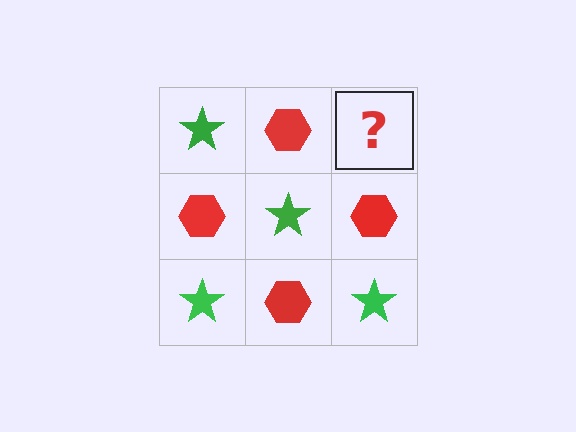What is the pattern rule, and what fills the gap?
The rule is that it alternates green star and red hexagon in a checkerboard pattern. The gap should be filled with a green star.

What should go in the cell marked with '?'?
The missing cell should contain a green star.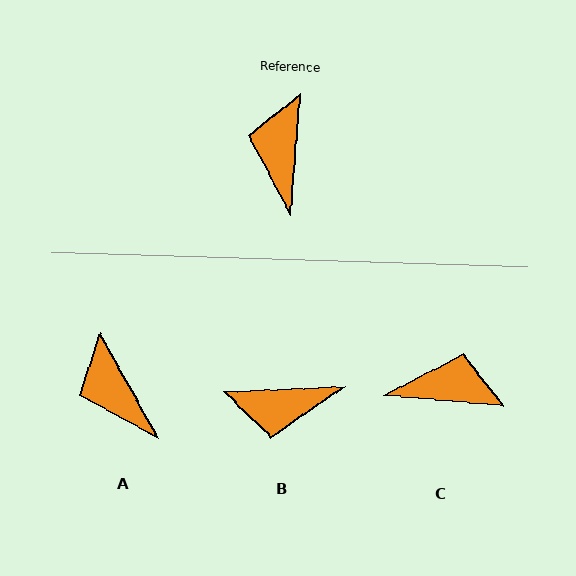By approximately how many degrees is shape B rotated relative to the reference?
Approximately 97 degrees counter-clockwise.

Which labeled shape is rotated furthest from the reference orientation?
B, about 97 degrees away.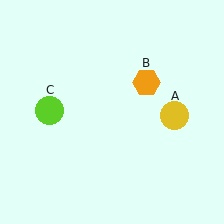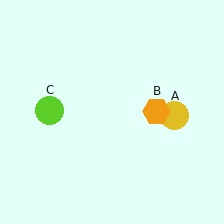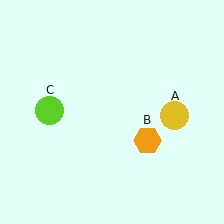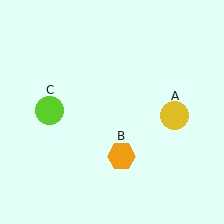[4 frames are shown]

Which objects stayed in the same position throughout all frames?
Yellow circle (object A) and lime circle (object C) remained stationary.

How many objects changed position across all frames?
1 object changed position: orange hexagon (object B).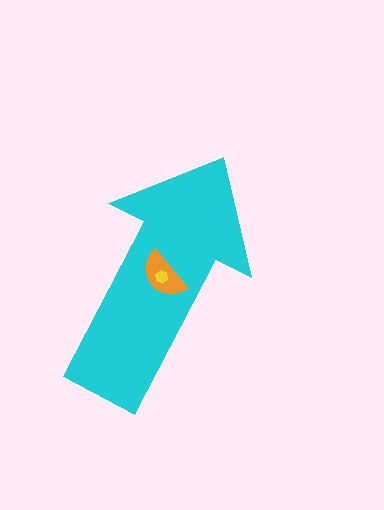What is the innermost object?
The yellow hexagon.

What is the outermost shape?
The cyan arrow.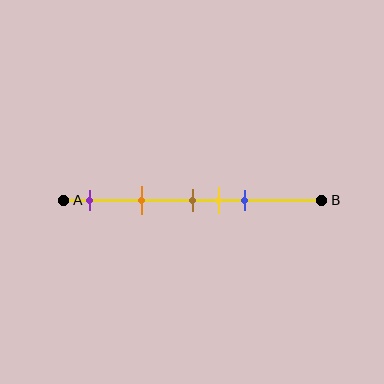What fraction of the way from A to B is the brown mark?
The brown mark is approximately 50% (0.5) of the way from A to B.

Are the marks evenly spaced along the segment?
No, the marks are not evenly spaced.